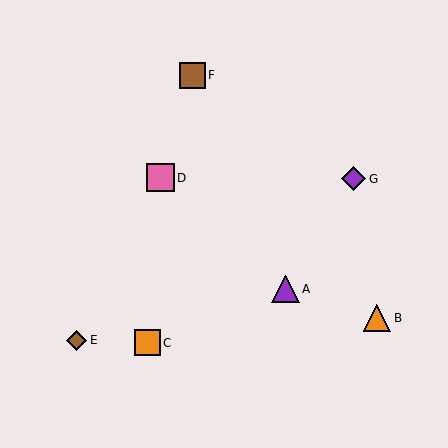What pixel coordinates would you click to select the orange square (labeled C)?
Click at (147, 343) to select the orange square C.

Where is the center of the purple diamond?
The center of the purple diamond is at (354, 179).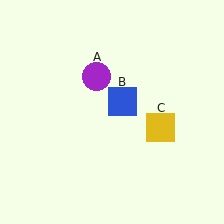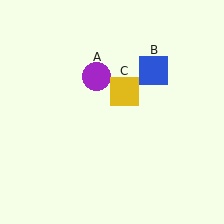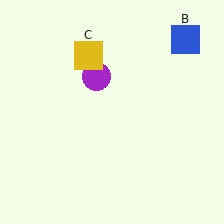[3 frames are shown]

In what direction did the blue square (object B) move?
The blue square (object B) moved up and to the right.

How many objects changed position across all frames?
2 objects changed position: blue square (object B), yellow square (object C).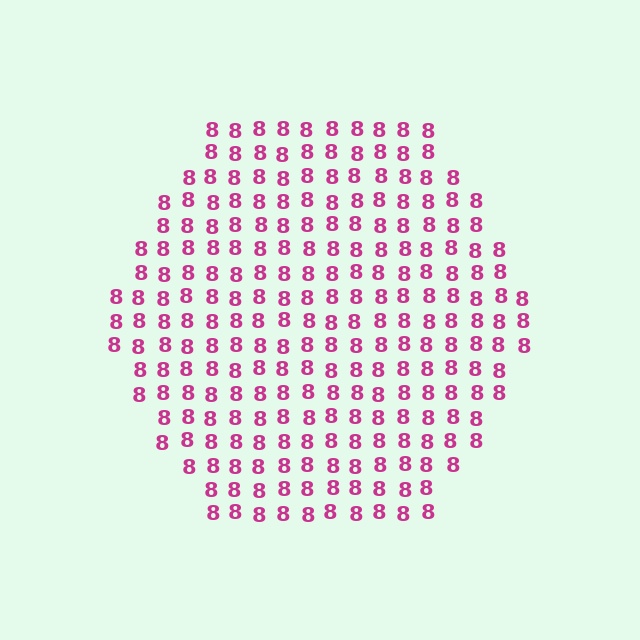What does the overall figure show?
The overall figure shows a hexagon.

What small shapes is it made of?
It is made of small digit 8's.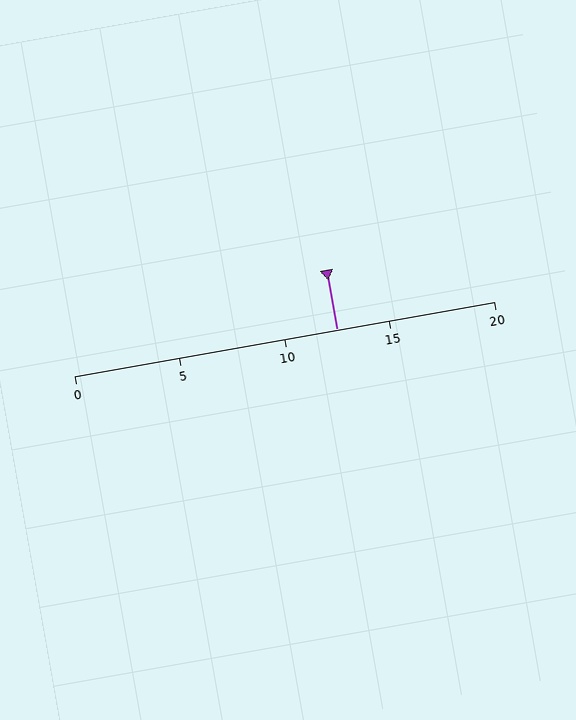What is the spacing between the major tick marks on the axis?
The major ticks are spaced 5 apart.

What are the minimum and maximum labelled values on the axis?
The axis runs from 0 to 20.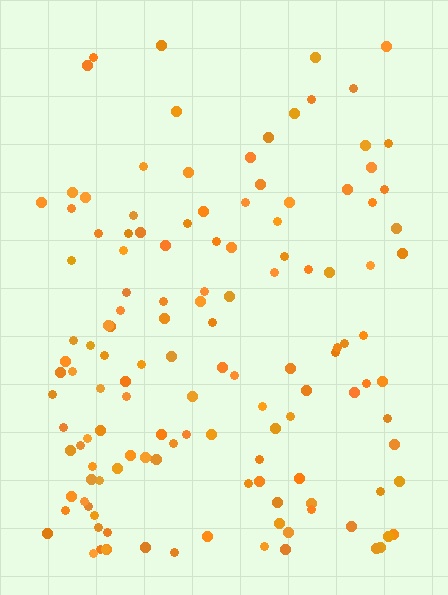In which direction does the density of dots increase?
From top to bottom, with the bottom side densest.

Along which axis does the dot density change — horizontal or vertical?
Vertical.